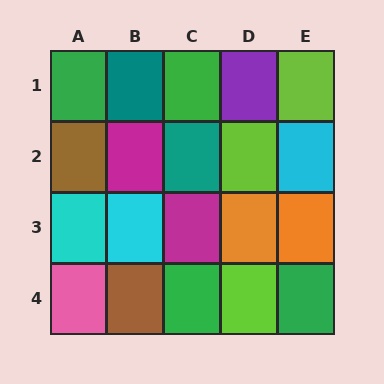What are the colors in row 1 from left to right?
Green, teal, green, purple, lime.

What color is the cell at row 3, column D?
Orange.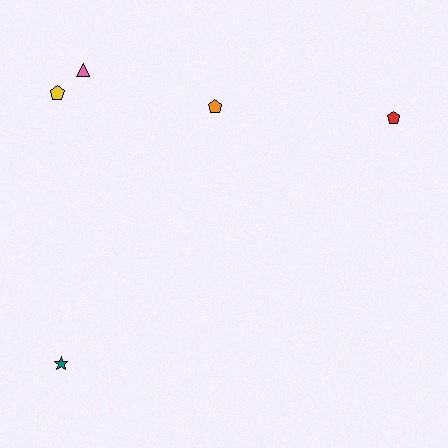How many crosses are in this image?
There are no crosses.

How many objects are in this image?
There are 5 objects.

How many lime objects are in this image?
There are no lime objects.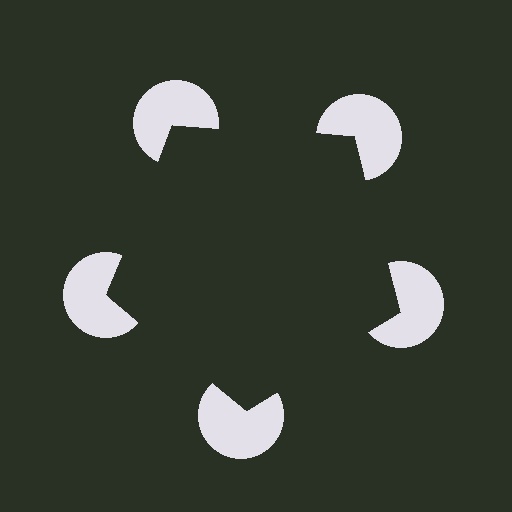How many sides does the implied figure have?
5 sides.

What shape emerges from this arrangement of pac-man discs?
An illusory pentagon — its edges are inferred from the aligned wedge cuts in the pac-man discs, not physically drawn.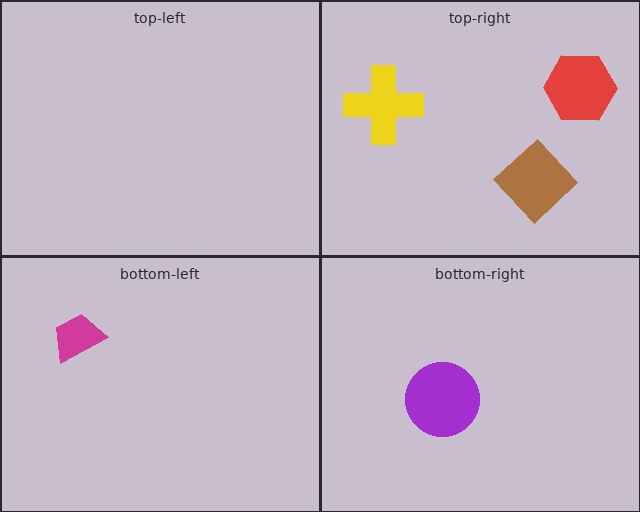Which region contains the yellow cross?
The top-right region.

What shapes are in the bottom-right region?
The purple circle.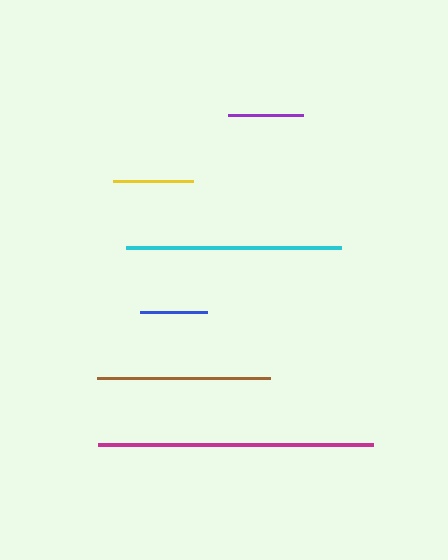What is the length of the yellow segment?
The yellow segment is approximately 80 pixels long.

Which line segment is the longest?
The magenta line is the longest at approximately 275 pixels.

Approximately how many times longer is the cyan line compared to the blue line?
The cyan line is approximately 3.2 times the length of the blue line.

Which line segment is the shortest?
The blue line is the shortest at approximately 67 pixels.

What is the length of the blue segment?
The blue segment is approximately 67 pixels long.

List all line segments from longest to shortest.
From longest to shortest: magenta, cyan, brown, yellow, purple, blue.